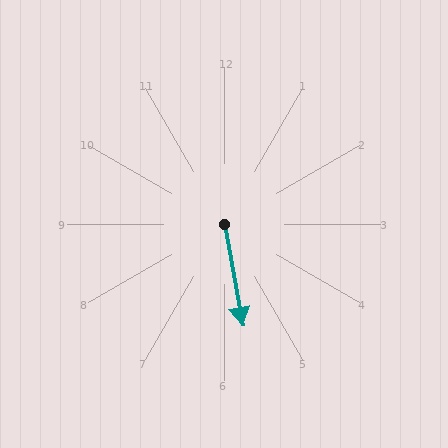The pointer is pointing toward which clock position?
Roughly 6 o'clock.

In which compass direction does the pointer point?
South.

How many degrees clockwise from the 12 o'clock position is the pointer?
Approximately 170 degrees.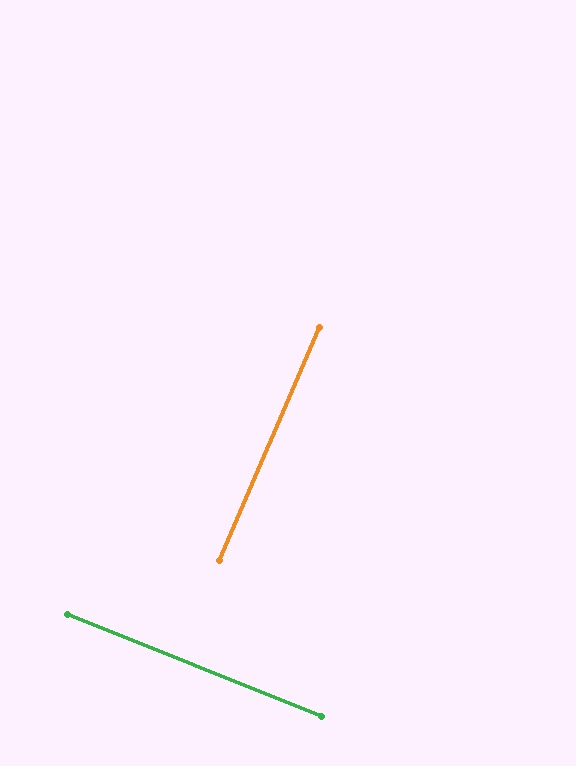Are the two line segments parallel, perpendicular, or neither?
Perpendicular — they meet at approximately 89°.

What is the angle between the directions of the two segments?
Approximately 89 degrees.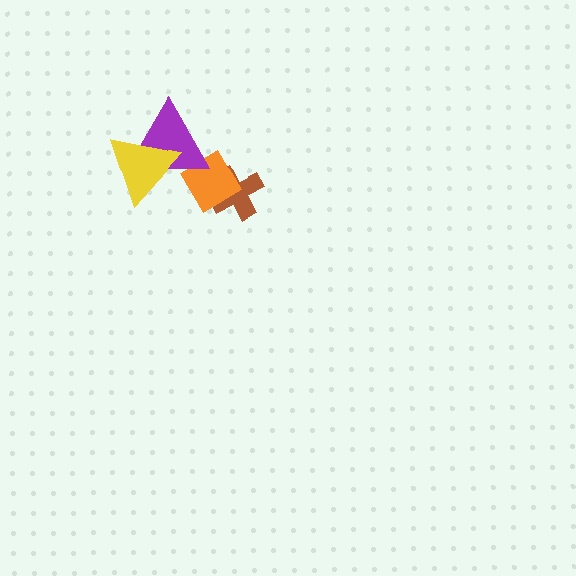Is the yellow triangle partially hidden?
No, no other shape covers it.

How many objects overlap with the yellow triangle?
1 object overlaps with the yellow triangle.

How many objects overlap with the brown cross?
1 object overlaps with the brown cross.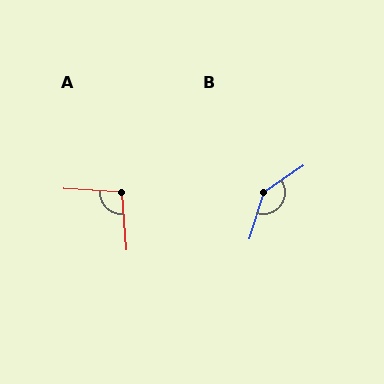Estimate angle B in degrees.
Approximately 142 degrees.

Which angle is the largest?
B, at approximately 142 degrees.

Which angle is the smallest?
A, at approximately 98 degrees.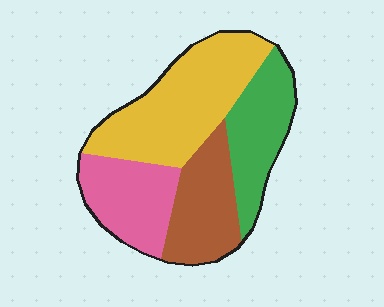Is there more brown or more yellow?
Yellow.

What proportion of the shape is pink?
Pink takes up about one fifth (1/5) of the shape.